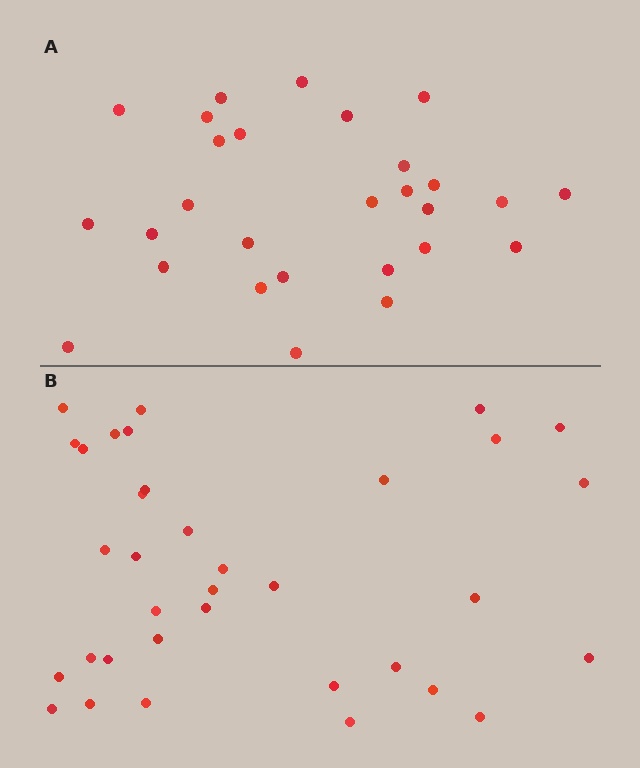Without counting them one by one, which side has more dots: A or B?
Region B (the bottom region) has more dots.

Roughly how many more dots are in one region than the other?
Region B has roughly 8 or so more dots than region A.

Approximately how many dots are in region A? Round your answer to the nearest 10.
About 30 dots. (The exact count is 28, which rounds to 30.)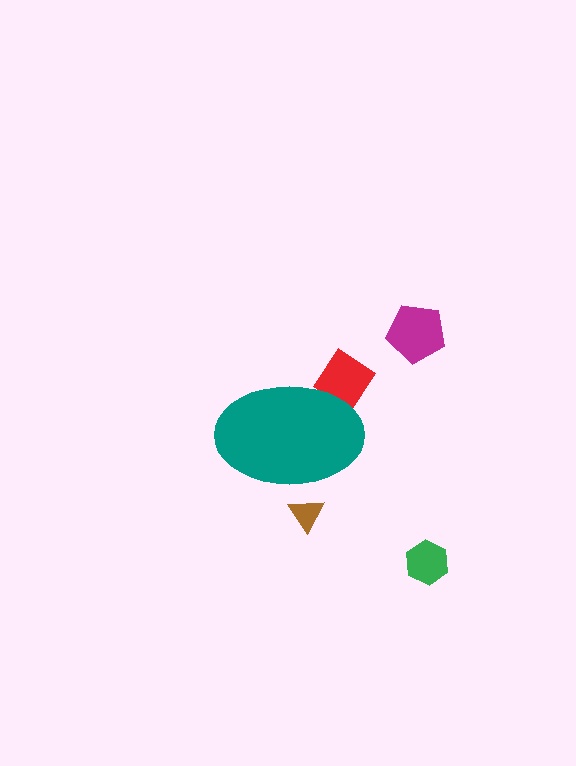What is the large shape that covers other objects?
A teal ellipse.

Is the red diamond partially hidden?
Yes, the red diamond is partially hidden behind the teal ellipse.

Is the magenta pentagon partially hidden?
No, the magenta pentagon is fully visible.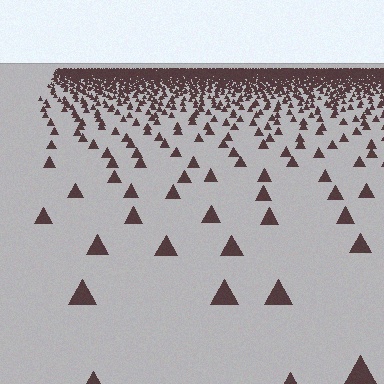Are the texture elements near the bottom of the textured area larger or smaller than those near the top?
Larger. Near the bottom, elements are closer to the viewer and appear at a bigger on-screen size.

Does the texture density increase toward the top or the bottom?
Density increases toward the top.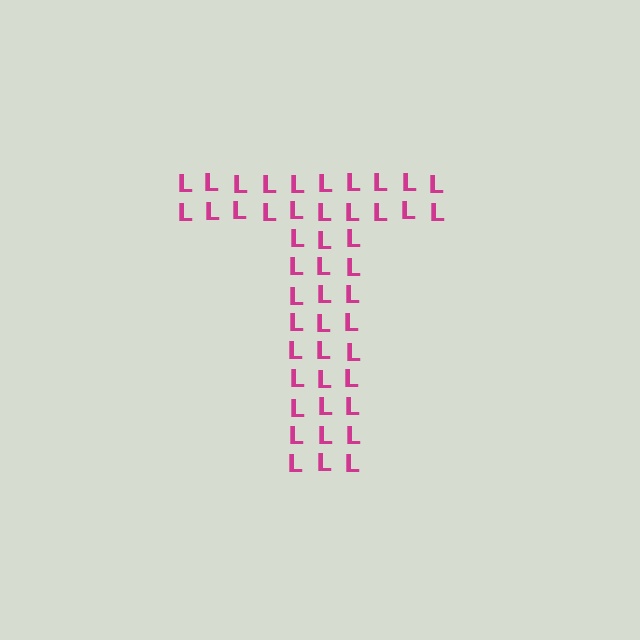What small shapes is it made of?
It is made of small letter L's.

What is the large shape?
The large shape is the letter T.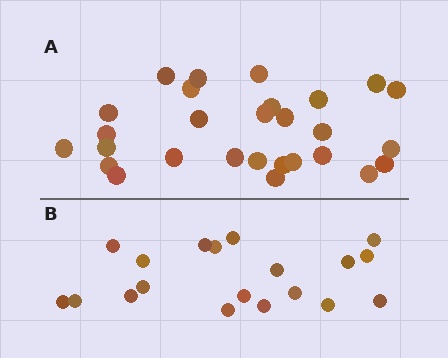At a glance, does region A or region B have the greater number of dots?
Region A (the top region) has more dots.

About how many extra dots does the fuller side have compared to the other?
Region A has roughly 8 or so more dots than region B.